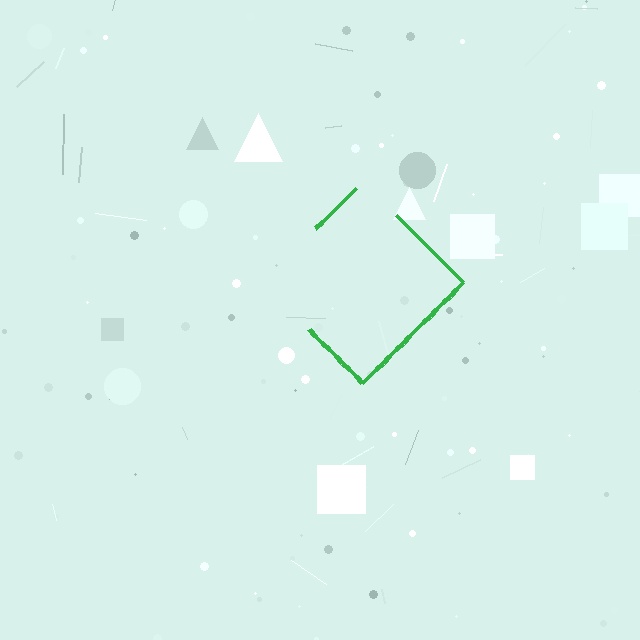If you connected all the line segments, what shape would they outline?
They would outline a diamond.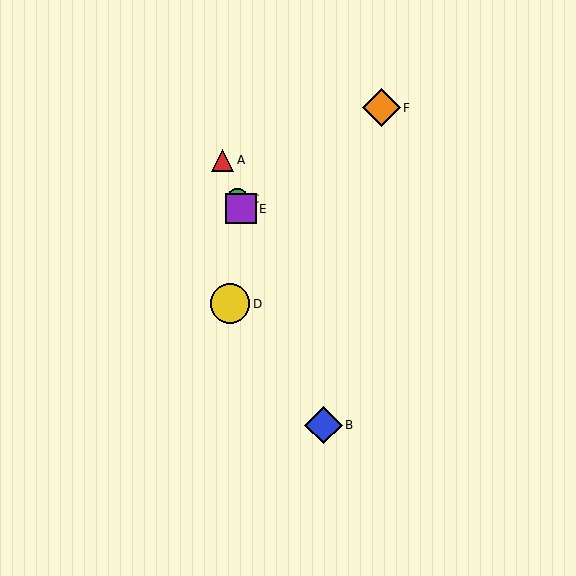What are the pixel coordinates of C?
Object C is at (237, 199).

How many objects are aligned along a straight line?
4 objects (A, B, C, E) are aligned along a straight line.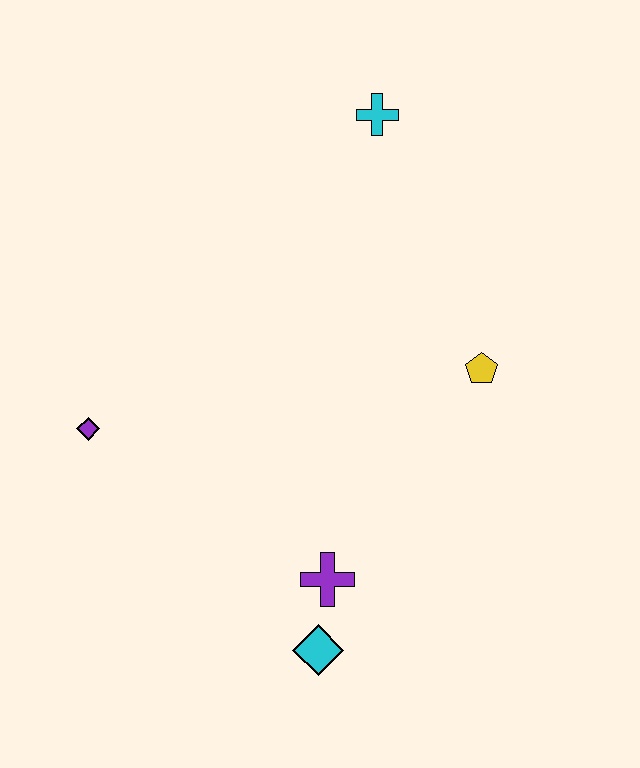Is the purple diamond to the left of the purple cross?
Yes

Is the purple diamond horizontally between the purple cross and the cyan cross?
No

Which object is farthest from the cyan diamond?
The cyan cross is farthest from the cyan diamond.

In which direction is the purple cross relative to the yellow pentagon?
The purple cross is below the yellow pentagon.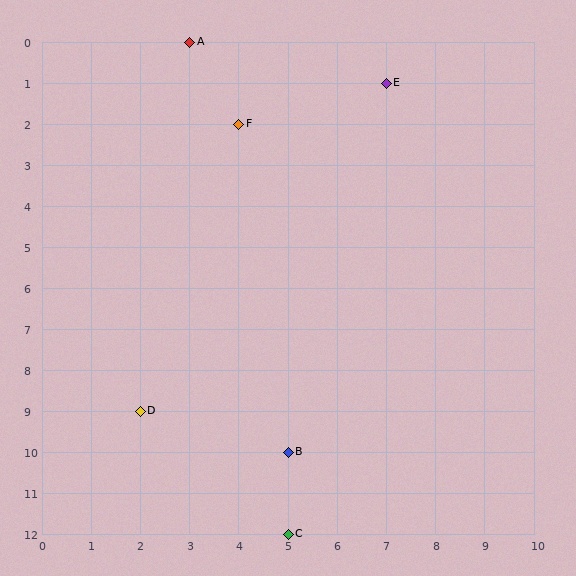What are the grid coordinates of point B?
Point B is at grid coordinates (5, 10).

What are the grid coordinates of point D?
Point D is at grid coordinates (2, 9).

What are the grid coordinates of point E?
Point E is at grid coordinates (7, 1).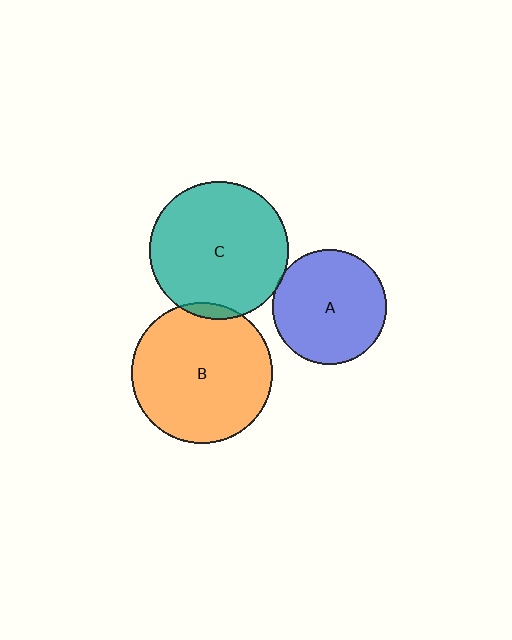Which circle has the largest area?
Circle B (orange).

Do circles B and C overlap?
Yes.